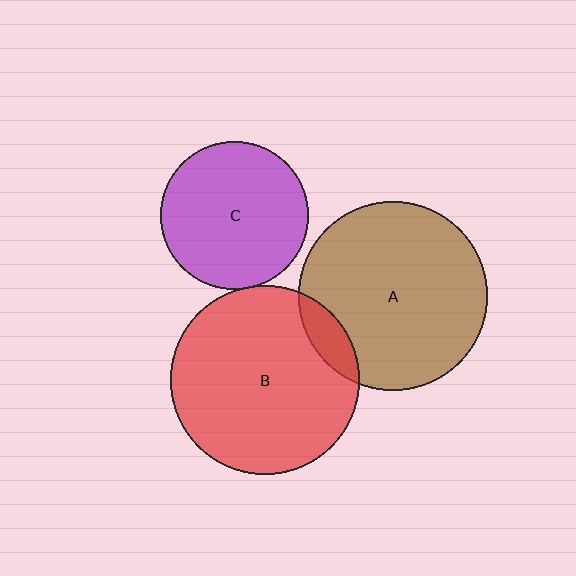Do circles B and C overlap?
Yes.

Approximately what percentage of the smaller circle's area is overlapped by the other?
Approximately 5%.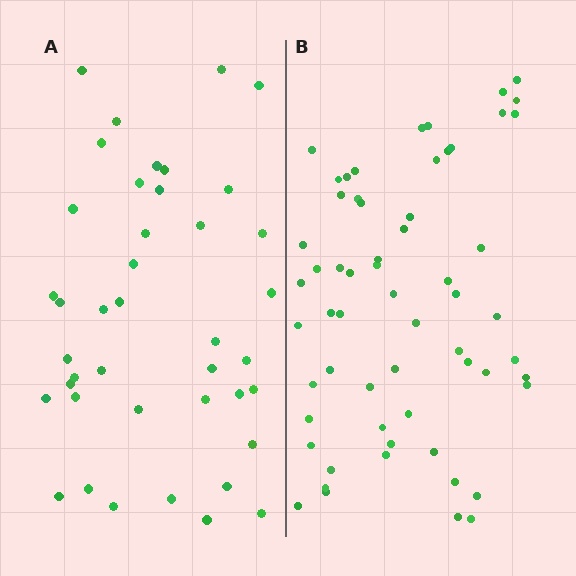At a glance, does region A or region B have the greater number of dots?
Region B (the right region) has more dots.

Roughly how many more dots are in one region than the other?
Region B has approximately 20 more dots than region A.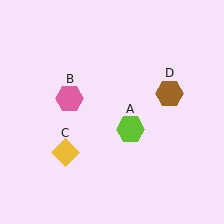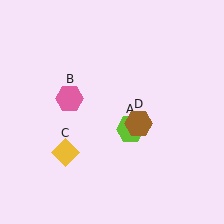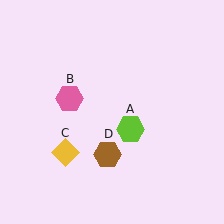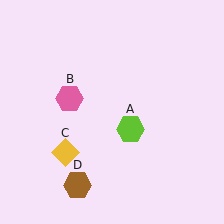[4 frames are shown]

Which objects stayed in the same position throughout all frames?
Lime hexagon (object A) and pink hexagon (object B) and yellow diamond (object C) remained stationary.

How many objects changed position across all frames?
1 object changed position: brown hexagon (object D).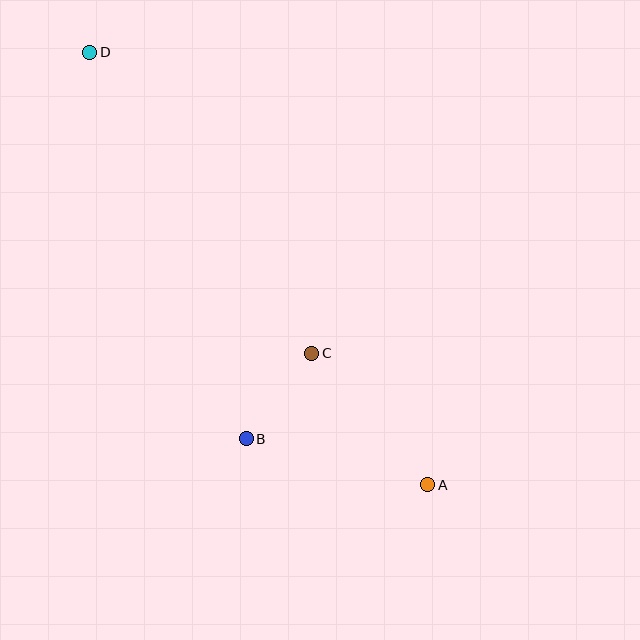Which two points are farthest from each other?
Points A and D are farthest from each other.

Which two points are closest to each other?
Points B and C are closest to each other.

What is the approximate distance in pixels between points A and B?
The distance between A and B is approximately 187 pixels.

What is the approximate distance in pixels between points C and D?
The distance between C and D is approximately 374 pixels.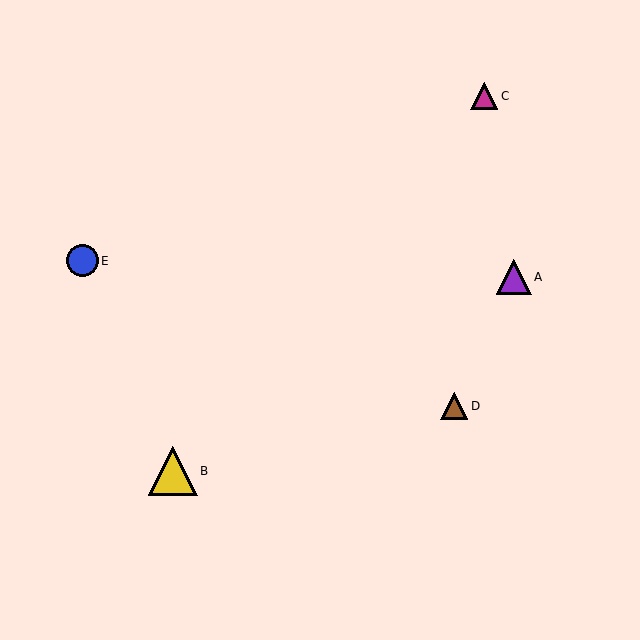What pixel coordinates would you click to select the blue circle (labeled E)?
Click at (83, 261) to select the blue circle E.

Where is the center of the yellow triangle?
The center of the yellow triangle is at (173, 471).